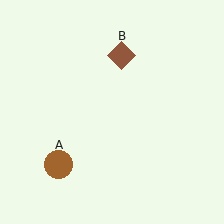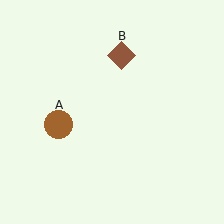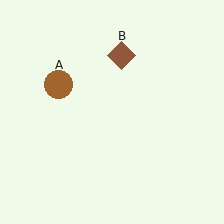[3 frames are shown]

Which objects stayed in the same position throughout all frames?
Brown diamond (object B) remained stationary.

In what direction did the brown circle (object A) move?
The brown circle (object A) moved up.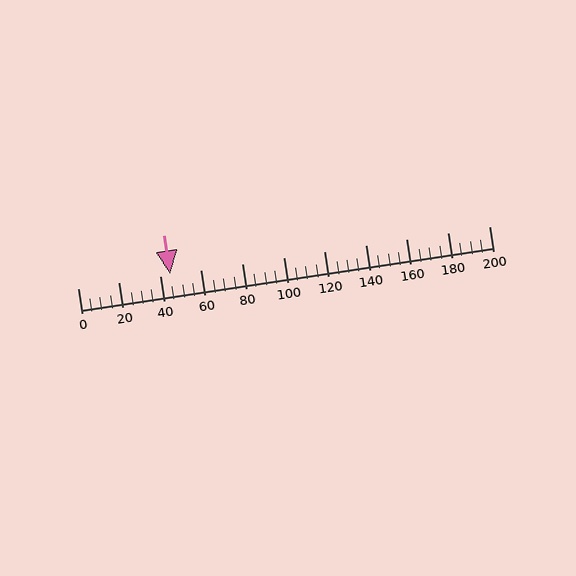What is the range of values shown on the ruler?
The ruler shows values from 0 to 200.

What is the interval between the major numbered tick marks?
The major tick marks are spaced 20 units apart.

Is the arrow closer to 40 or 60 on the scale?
The arrow is closer to 40.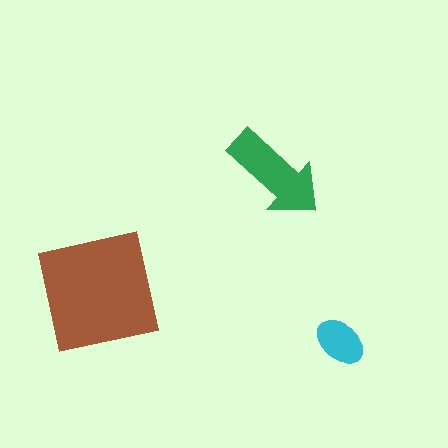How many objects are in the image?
There are 3 objects in the image.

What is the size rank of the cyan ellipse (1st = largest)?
3rd.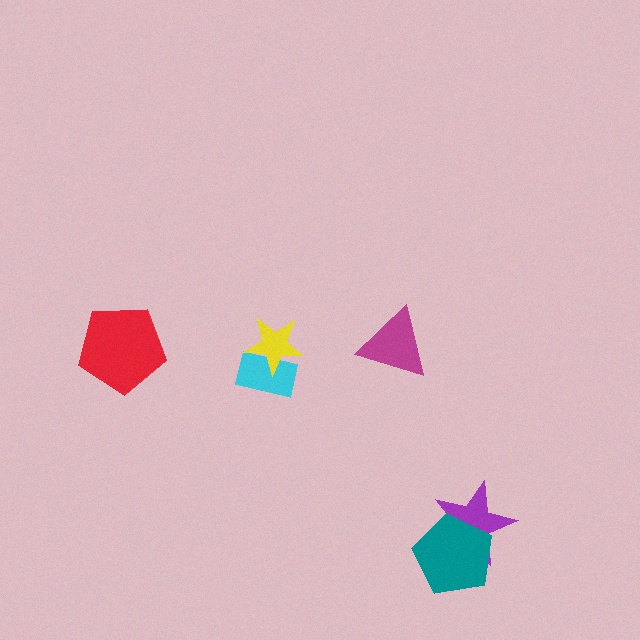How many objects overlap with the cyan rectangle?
1 object overlaps with the cyan rectangle.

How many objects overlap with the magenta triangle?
0 objects overlap with the magenta triangle.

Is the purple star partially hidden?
Yes, it is partially covered by another shape.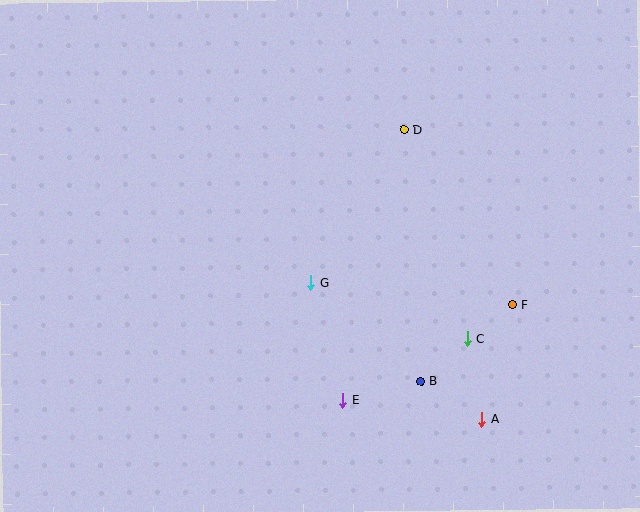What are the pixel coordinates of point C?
Point C is at (467, 339).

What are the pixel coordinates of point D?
Point D is at (404, 130).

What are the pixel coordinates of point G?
Point G is at (311, 283).